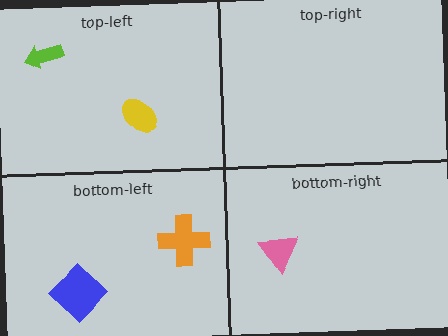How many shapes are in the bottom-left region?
2.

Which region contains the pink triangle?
The bottom-right region.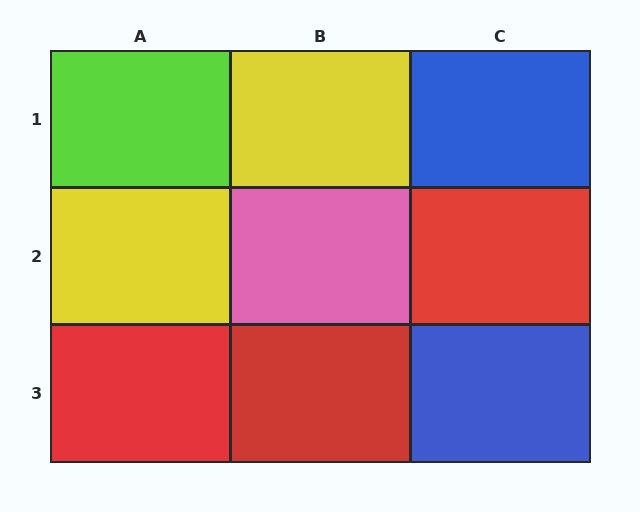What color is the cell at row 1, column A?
Lime.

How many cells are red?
3 cells are red.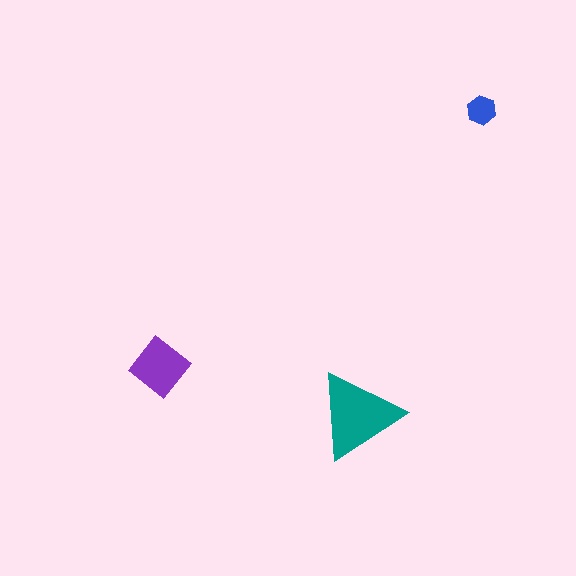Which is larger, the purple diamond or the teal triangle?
The teal triangle.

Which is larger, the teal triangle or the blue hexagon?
The teal triangle.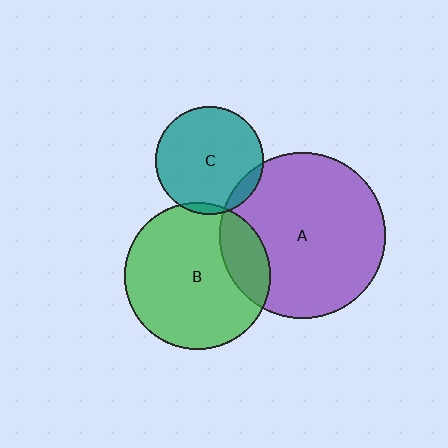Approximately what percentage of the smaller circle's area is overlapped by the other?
Approximately 5%.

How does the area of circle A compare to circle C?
Approximately 2.3 times.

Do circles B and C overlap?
Yes.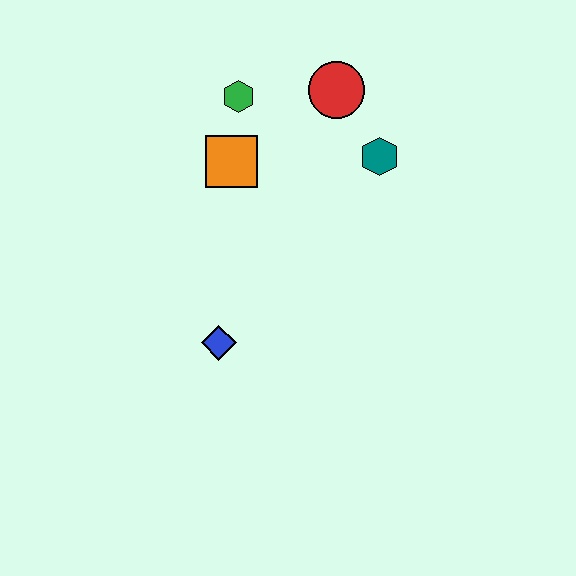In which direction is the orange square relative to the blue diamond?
The orange square is above the blue diamond.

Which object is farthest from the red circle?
The blue diamond is farthest from the red circle.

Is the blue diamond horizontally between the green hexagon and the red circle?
No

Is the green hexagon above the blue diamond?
Yes